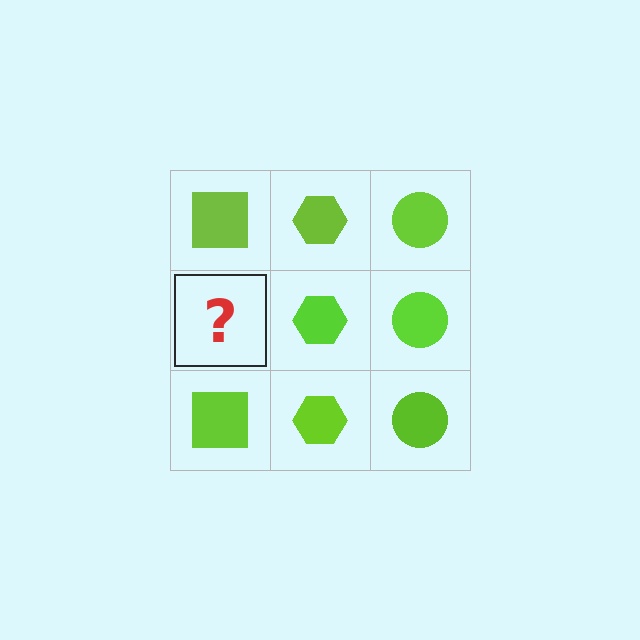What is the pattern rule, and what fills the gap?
The rule is that each column has a consistent shape. The gap should be filled with a lime square.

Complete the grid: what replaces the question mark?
The question mark should be replaced with a lime square.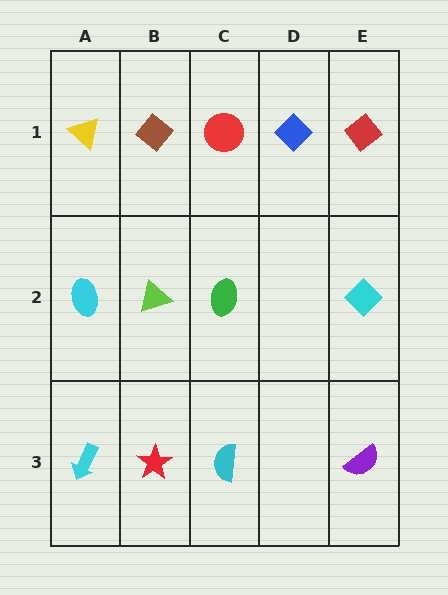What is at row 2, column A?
A cyan ellipse.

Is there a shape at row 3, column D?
No, that cell is empty.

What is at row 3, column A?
A cyan arrow.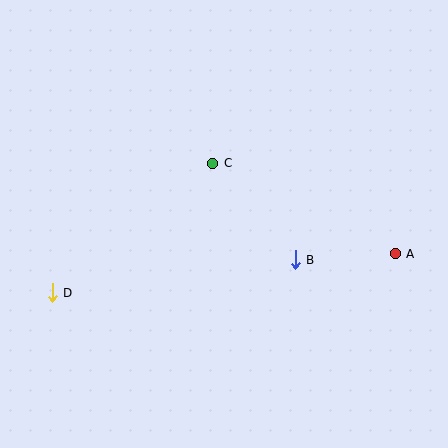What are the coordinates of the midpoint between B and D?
The midpoint between B and D is at (174, 276).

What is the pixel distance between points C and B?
The distance between C and B is 127 pixels.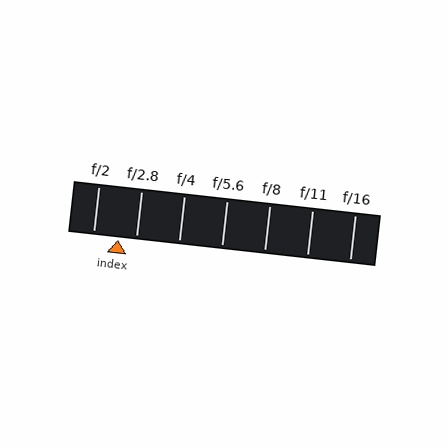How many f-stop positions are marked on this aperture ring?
There are 7 f-stop positions marked.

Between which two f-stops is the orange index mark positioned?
The index mark is between f/2 and f/2.8.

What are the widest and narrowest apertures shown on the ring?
The widest aperture shown is f/2 and the narrowest is f/16.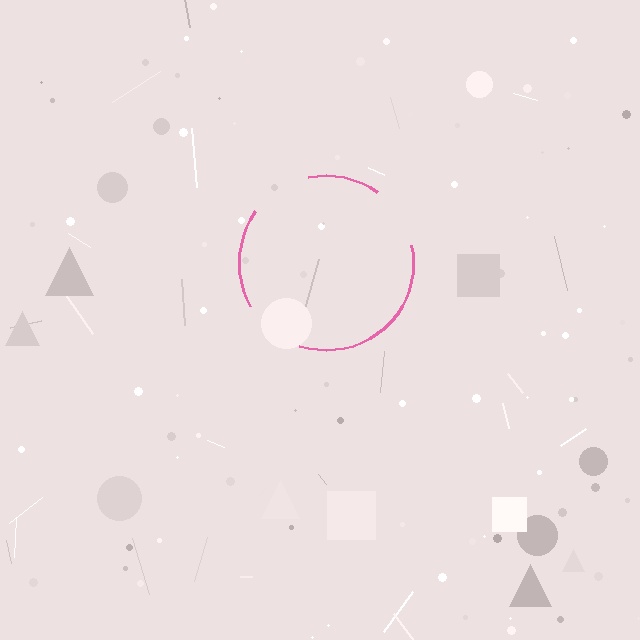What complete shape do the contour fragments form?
The contour fragments form a circle.